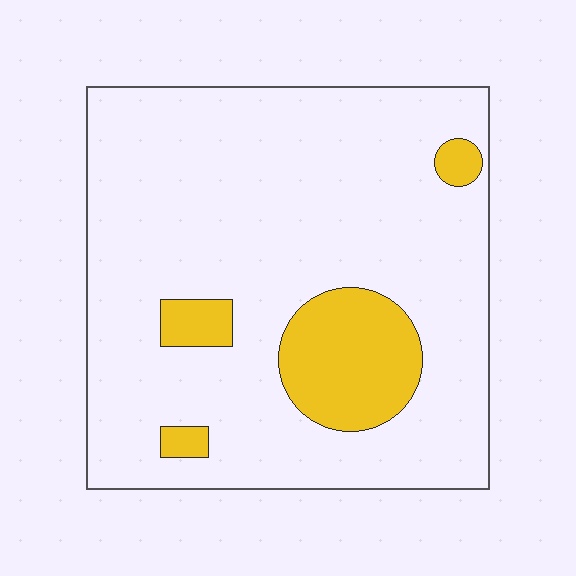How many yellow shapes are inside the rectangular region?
4.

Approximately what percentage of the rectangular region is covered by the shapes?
Approximately 15%.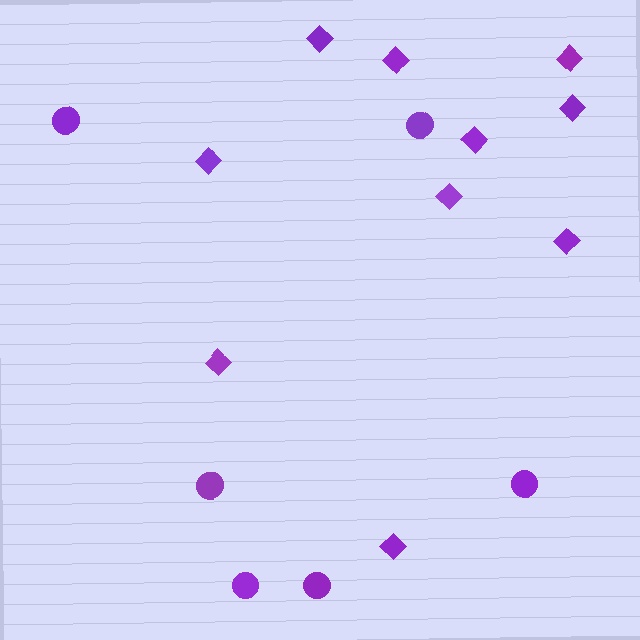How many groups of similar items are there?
There are 2 groups: one group of diamonds (10) and one group of circles (6).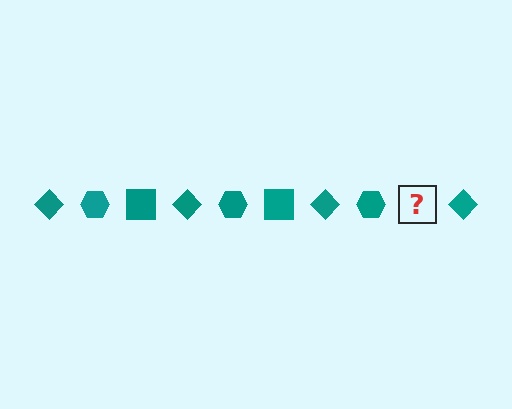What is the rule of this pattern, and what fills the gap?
The rule is that the pattern cycles through diamond, hexagon, square shapes in teal. The gap should be filled with a teal square.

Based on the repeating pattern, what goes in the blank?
The blank should be a teal square.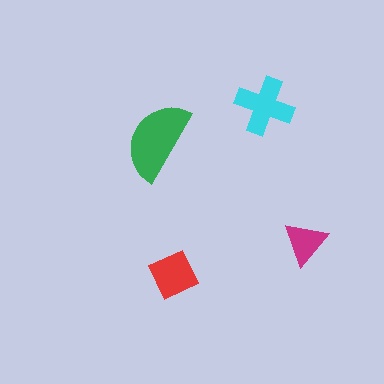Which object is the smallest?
The magenta triangle.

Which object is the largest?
The green semicircle.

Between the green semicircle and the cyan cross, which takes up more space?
The green semicircle.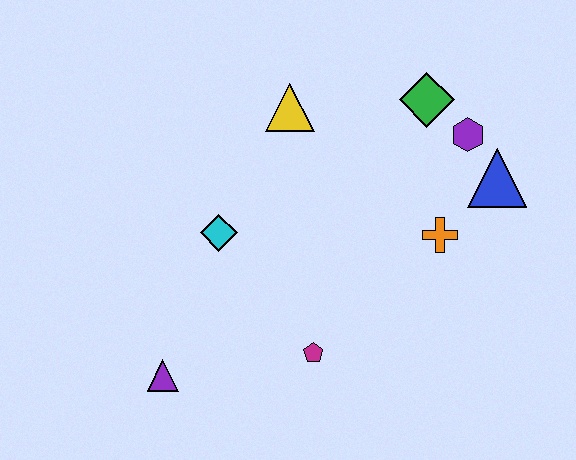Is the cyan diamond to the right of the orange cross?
No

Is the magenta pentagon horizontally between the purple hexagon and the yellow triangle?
Yes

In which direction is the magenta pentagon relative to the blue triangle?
The magenta pentagon is to the left of the blue triangle.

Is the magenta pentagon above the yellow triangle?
No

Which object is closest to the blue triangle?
The purple hexagon is closest to the blue triangle.